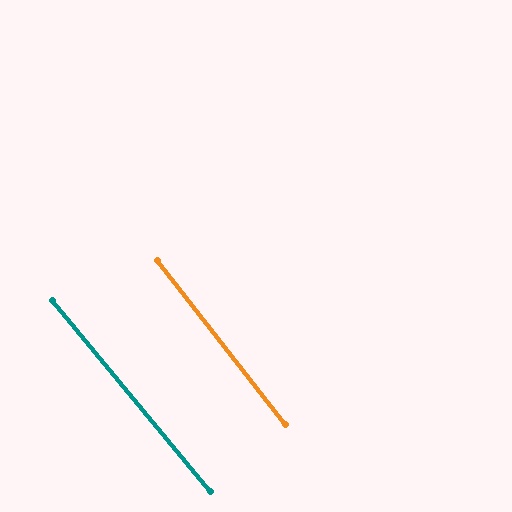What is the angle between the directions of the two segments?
Approximately 2 degrees.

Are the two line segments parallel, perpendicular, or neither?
Parallel — their directions differ by only 1.6°.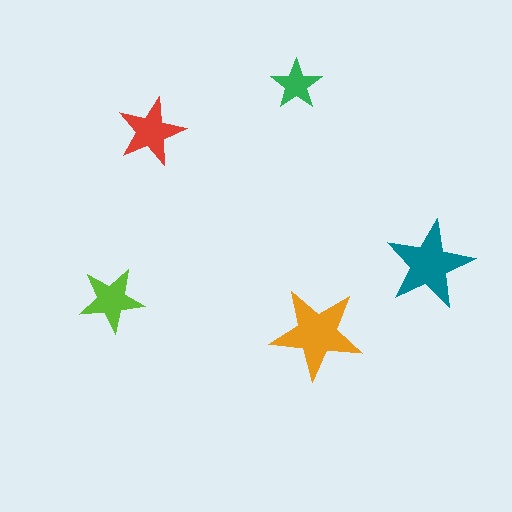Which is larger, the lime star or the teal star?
The teal one.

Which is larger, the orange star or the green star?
The orange one.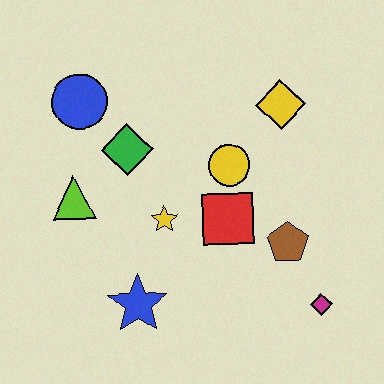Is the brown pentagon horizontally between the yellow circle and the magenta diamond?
Yes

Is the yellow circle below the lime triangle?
No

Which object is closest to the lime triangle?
The green diamond is closest to the lime triangle.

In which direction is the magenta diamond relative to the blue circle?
The magenta diamond is to the right of the blue circle.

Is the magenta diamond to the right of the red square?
Yes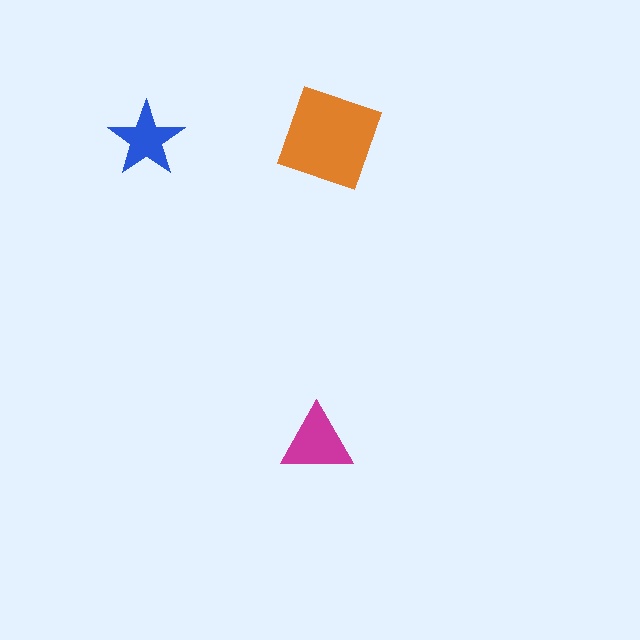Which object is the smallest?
The blue star.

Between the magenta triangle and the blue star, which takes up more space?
The magenta triangle.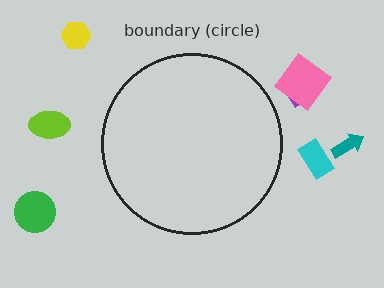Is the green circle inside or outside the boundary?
Outside.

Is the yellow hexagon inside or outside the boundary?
Outside.